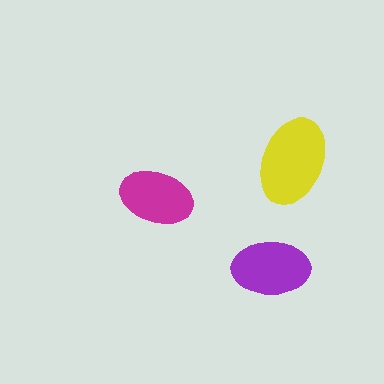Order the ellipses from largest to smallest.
the yellow one, the purple one, the magenta one.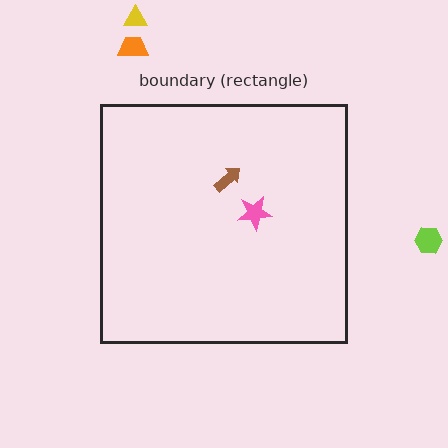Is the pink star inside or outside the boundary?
Inside.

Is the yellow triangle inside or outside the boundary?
Outside.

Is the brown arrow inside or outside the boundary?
Inside.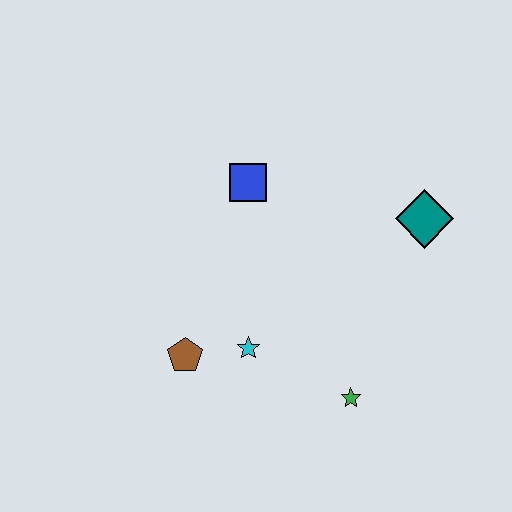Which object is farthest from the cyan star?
The teal diamond is farthest from the cyan star.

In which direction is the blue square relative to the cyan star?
The blue square is above the cyan star.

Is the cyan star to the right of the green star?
No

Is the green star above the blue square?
No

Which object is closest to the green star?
The cyan star is closest to the green star.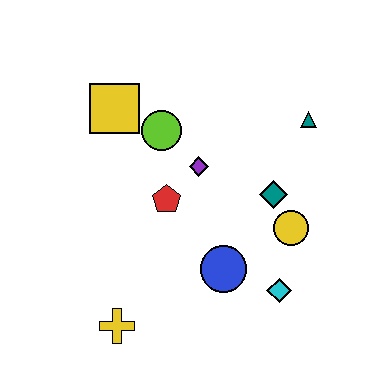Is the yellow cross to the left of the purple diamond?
Yes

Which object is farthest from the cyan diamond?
The yellow square is farthest from the cyan diamond.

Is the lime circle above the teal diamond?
Yes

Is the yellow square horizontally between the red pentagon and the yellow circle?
No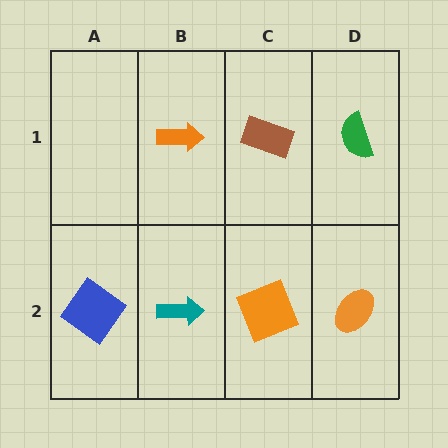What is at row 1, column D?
A green semicircle.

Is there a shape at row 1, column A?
No, that cell is empty.